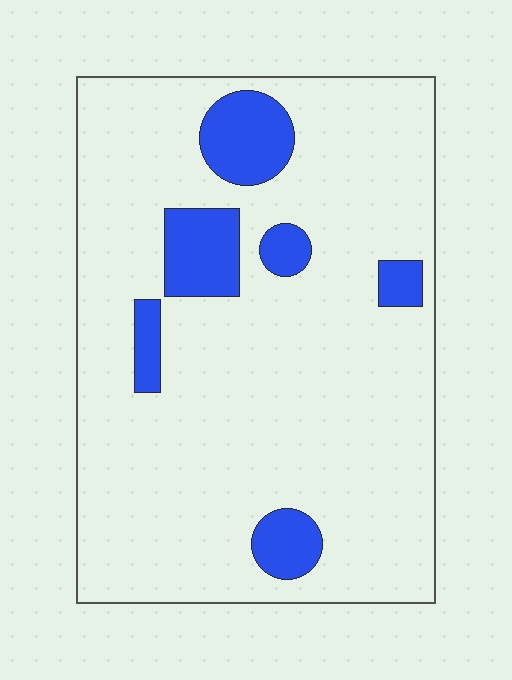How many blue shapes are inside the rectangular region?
6.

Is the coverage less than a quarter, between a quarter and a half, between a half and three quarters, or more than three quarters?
Less than a quarter.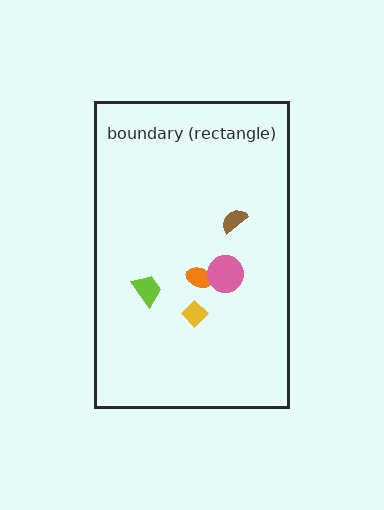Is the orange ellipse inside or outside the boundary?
Inside.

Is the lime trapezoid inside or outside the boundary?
Inside.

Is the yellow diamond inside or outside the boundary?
Inside.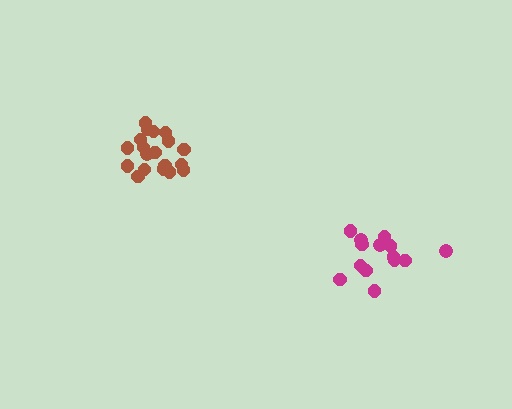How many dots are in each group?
Group 1: 14 dots, Group 2: 19 dots (33 total).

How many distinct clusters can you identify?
There are 2 distinct clusters.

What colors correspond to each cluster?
The clusters are colored: magenta, brown.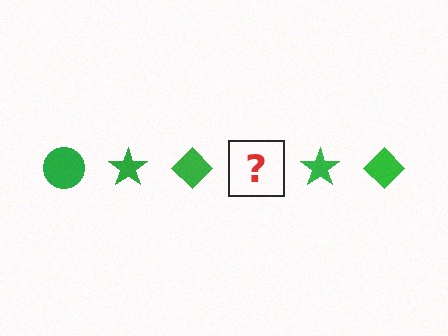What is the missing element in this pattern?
The missing element is a green circle.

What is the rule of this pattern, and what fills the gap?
The rule is that the pattern cycles through circle, star, diamond shapes in green. The gap should be filled with a green circle.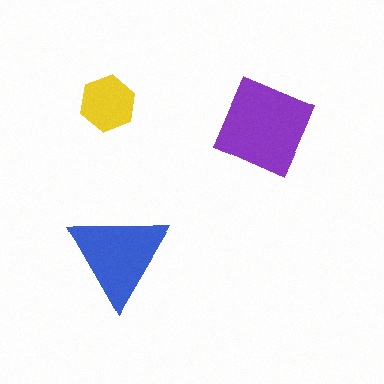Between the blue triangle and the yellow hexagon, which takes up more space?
The blue triangle.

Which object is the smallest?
The yellow hexagon.